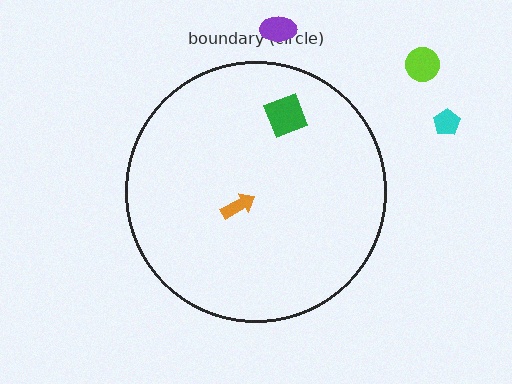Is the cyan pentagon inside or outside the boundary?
Outside.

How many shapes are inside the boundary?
2 inside, 3 outside.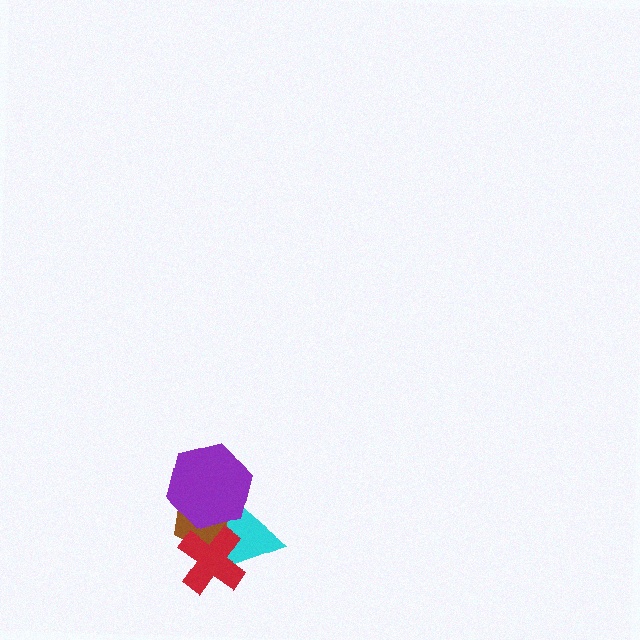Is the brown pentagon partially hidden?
Yes, it is partially covered by another shape.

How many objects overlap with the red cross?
2 objects overlap with the red cross.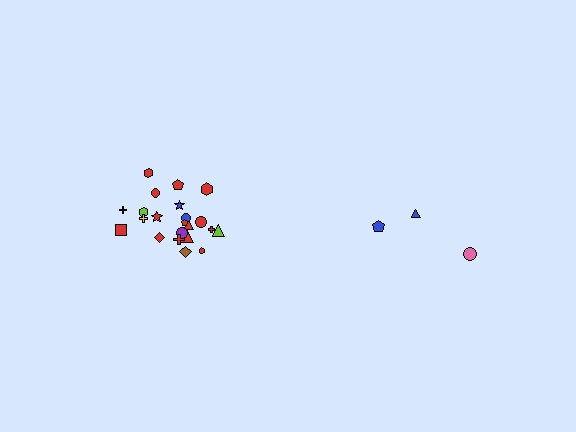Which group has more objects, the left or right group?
The left group.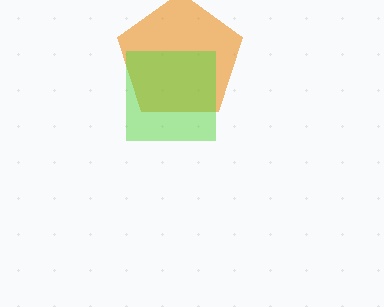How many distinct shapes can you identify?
There are 2 distinct shapes: an orange pentagon, a lime square.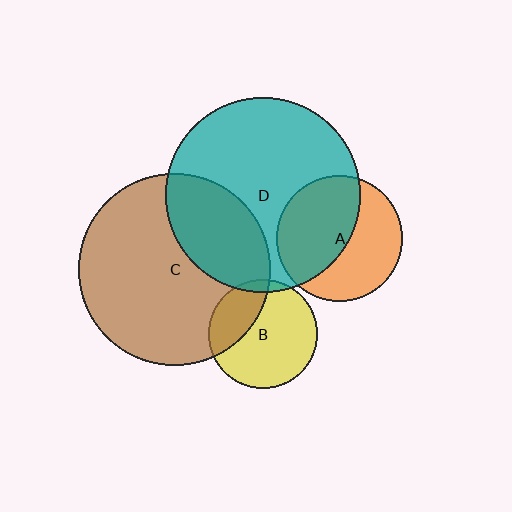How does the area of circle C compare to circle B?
Approximately 3.1 times.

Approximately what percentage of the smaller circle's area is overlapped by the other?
Approximately 5%.